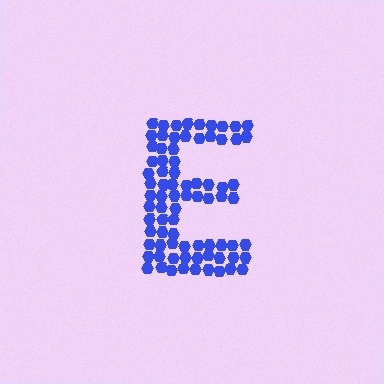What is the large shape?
The large shape is the letter E.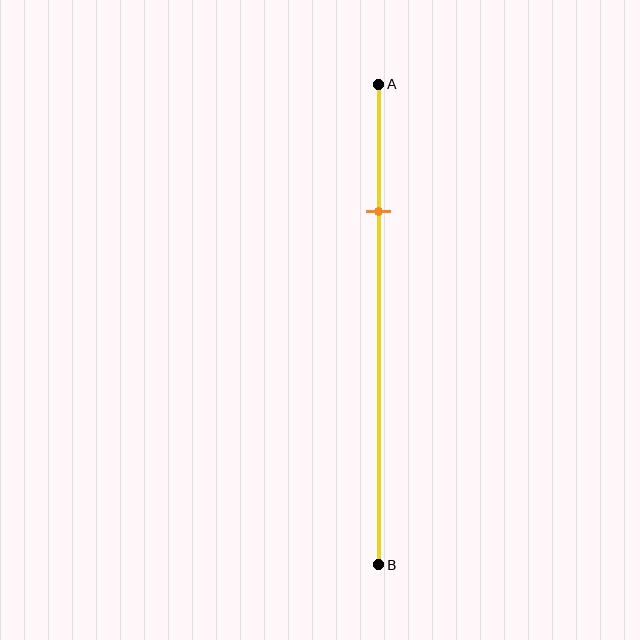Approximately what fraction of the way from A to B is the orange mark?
The orange mark is approximately 25% of the way from A to B.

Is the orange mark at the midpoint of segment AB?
No, the mark is at about 25% from A, not at the 50% midpoint.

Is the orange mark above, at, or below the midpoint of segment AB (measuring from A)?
The orange mark is above the midpoint of segment AB.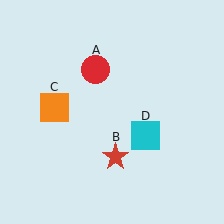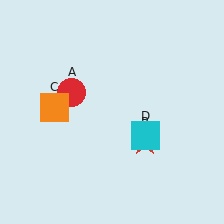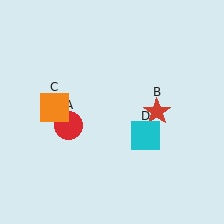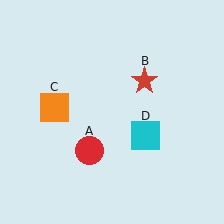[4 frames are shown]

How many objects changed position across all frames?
2 objects changed position: red circle (object A), red star (object B).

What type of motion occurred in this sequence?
The red circle (object A), red star (object B) rotated counterclockwise around the center of the scene.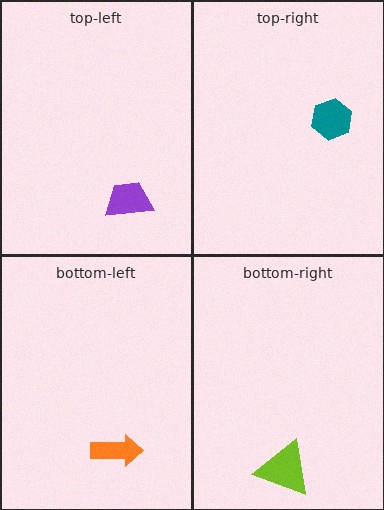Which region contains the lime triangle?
The bottom-right region.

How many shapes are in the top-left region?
1.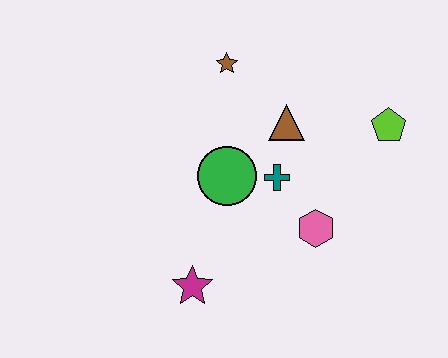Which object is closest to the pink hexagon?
The teal cross is closest to the pink hexagon.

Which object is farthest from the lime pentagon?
The magenta star is farthest from the lime pentagon.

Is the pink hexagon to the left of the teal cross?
No